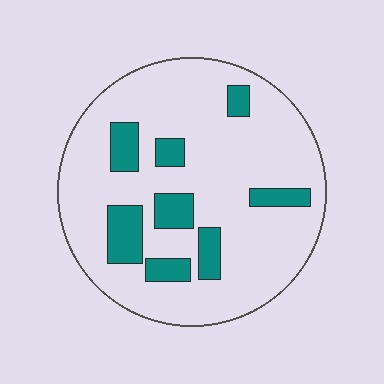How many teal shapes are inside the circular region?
8.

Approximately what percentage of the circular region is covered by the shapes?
Approximately 20%.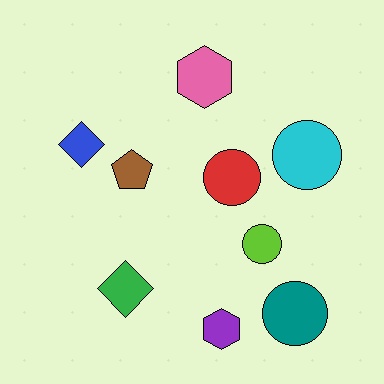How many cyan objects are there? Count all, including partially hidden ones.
There is 1 cyan object.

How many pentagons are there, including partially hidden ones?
There is 1 pentagon.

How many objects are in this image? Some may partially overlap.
There are 9 objects.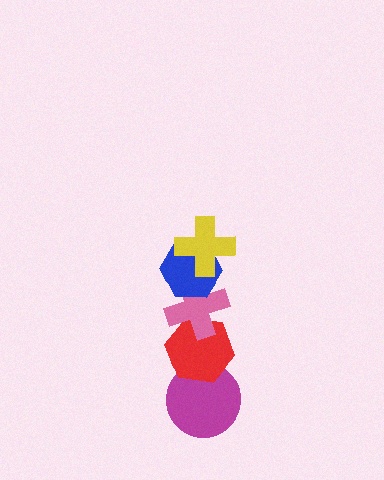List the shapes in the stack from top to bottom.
From top to bottom: the yellow cross, the blue hexagon, the pink cross, the red hexagon, the magenta circle.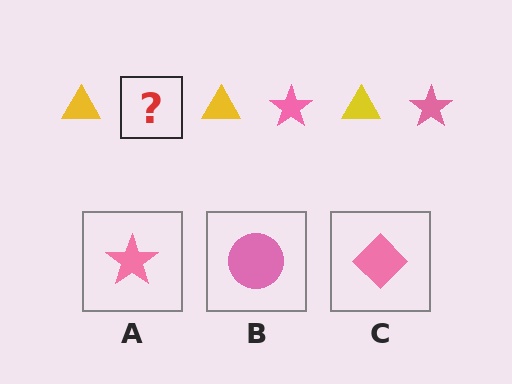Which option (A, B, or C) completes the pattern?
A.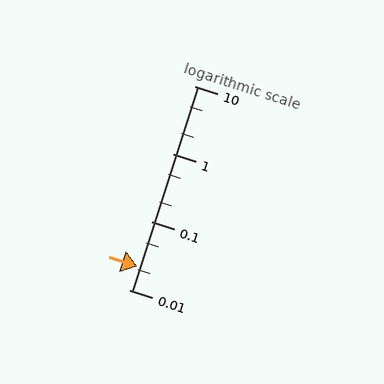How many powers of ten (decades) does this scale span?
The scale spans 3 decades, from 0.01 to 10.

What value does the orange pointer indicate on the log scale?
The pointer indicates approximately 0.022.